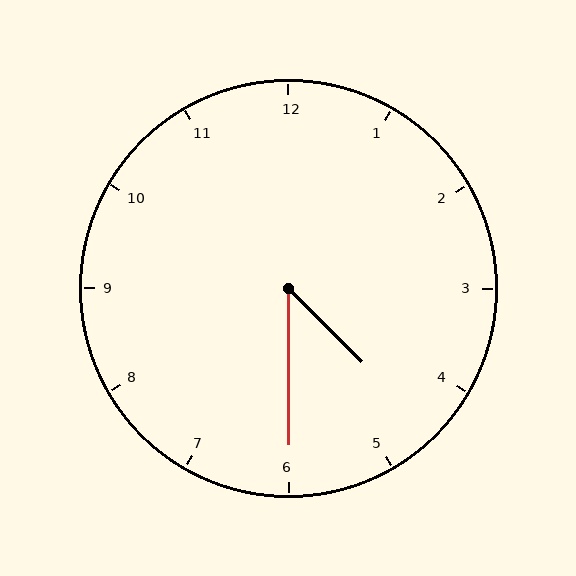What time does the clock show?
4:30.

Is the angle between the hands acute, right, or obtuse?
It is acute.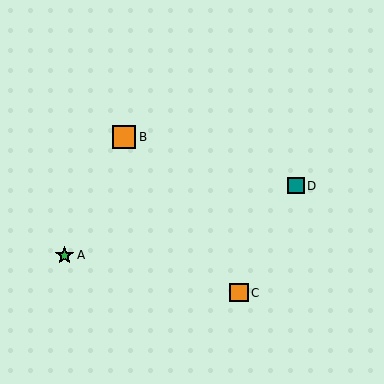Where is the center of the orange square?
The center of the orange square is at (239, 293).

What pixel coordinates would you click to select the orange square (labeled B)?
Click at (124, 137) to select the orange square B.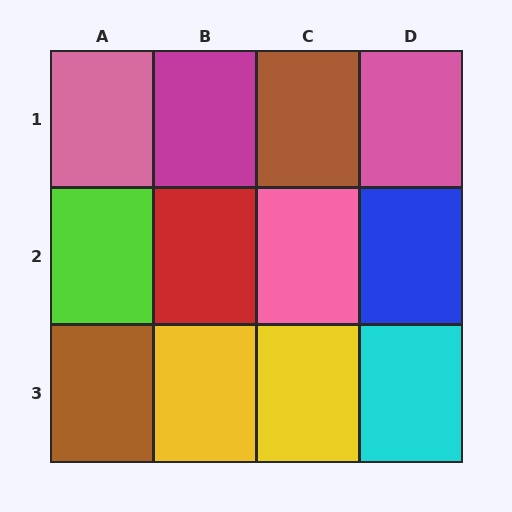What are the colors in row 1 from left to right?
Pink, magenta, brown, pink.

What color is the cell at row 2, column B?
Red.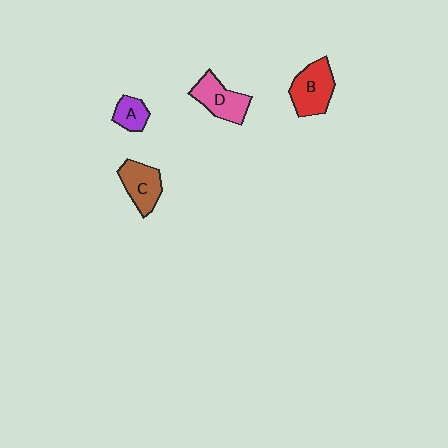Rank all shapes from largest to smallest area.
From largest to smallest: B (red), D (pink), C (brown), A (purple).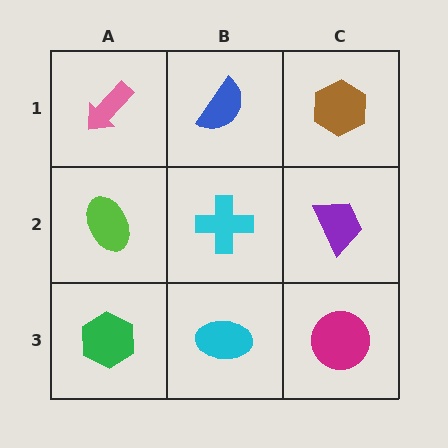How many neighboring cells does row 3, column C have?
2.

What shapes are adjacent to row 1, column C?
A purple trapezoid (row 2, column C), a blue semicircle (row 1, column B).